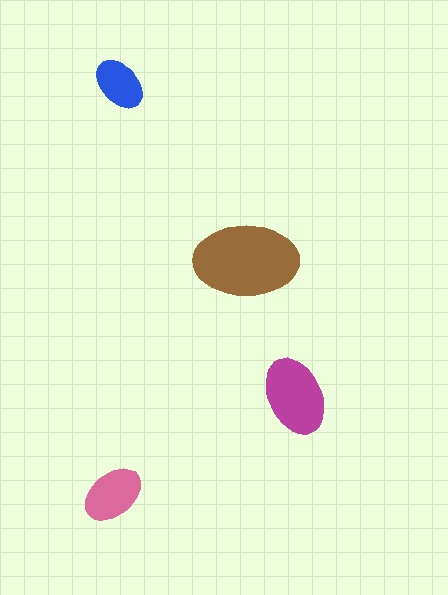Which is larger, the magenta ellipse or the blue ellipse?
The magenta one.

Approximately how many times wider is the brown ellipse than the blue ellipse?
About 2 times wider.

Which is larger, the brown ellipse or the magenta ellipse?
The brown one.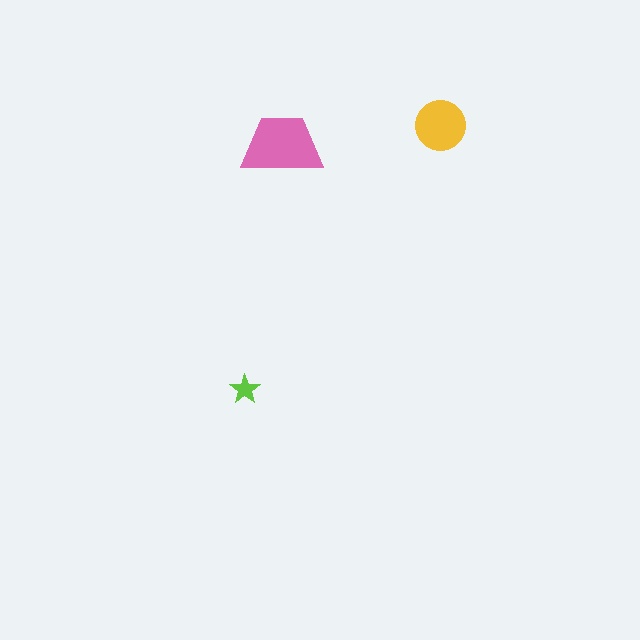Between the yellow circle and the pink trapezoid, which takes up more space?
The pink trapezoid.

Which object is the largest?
The pink trapezoid.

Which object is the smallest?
The lime star.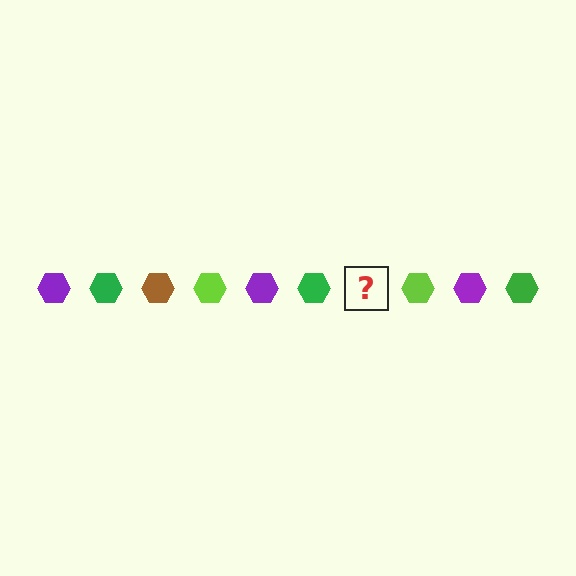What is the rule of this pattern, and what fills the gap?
The rule is that the pattern cycles through purple, green, brown, lime hexagons. The gap should be filled with a brown hexagon.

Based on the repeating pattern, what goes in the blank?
The blank should be a brown hexagon.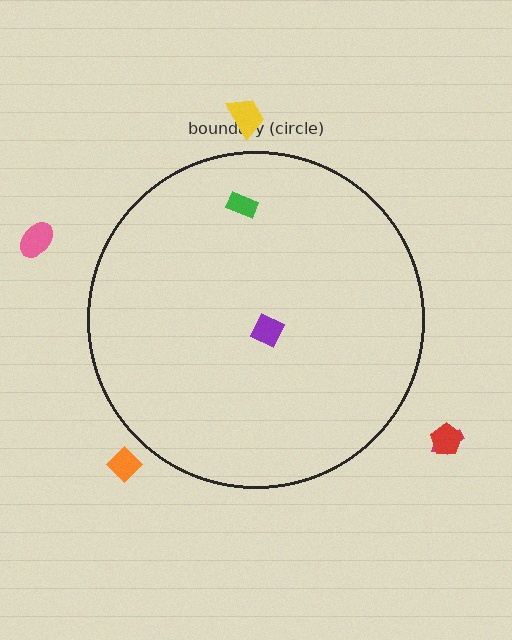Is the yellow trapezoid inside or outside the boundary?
Outside.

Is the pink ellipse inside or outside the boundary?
Outside.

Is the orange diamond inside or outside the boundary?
Outside.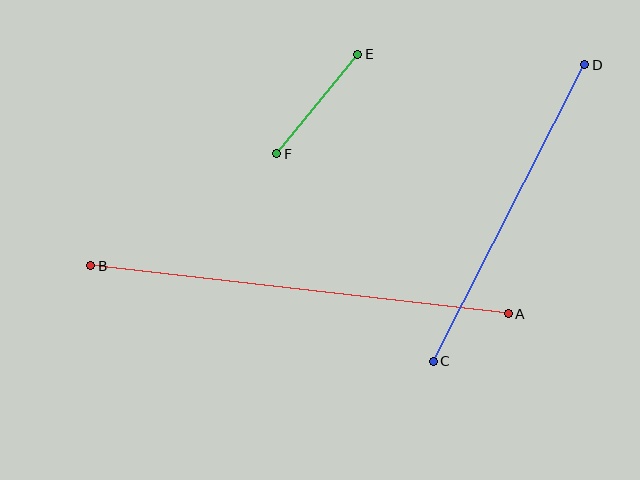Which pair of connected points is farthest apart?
Points A and B are farthest apart.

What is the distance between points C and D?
The distance is approximately 333 pixels.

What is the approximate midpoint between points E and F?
The midpoint is at approximately (317, 104) pixels.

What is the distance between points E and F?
The distance is approximately 128 pixels.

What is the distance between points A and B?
The distance is approximately 420 pixels.